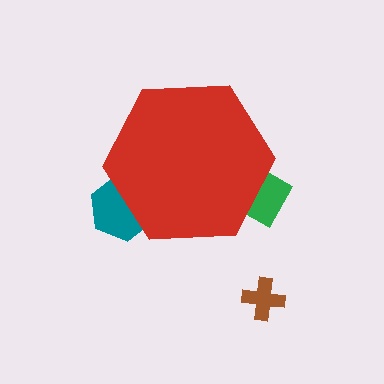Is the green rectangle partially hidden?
Yes, the green rectangle is partially hidden behind the red hexagon.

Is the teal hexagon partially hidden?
Yes, the teal hexagon is partially hidden behind the red hexagon.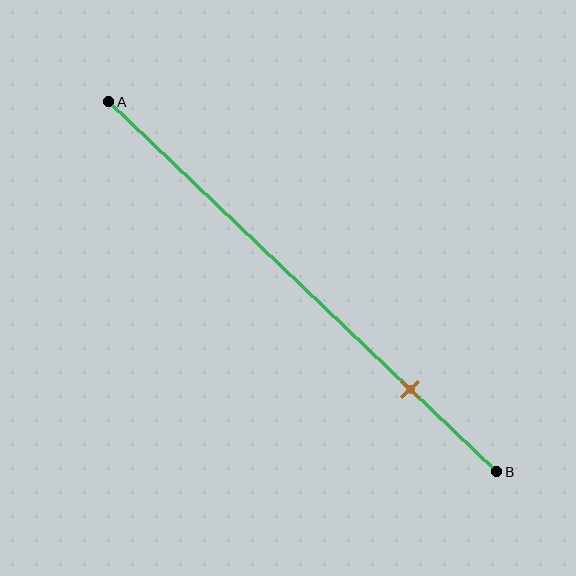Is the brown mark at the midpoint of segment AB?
No, the mark is at about 80% from A, not at the 50% midpoint.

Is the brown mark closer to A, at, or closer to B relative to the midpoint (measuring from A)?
The brown mark is closer to point B than the midpoint of segment AB.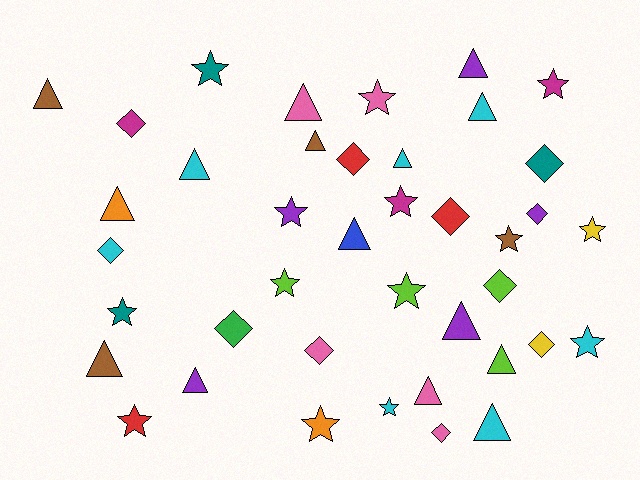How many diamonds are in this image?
There are 11 diamonds.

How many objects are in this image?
There are 40 objects.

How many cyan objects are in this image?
There are 7 cyan objects.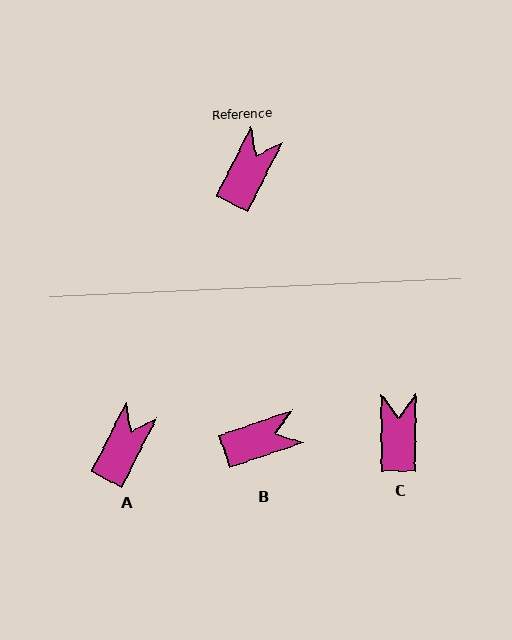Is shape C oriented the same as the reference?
No, it is off by about 27 degrees.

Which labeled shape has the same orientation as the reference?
A.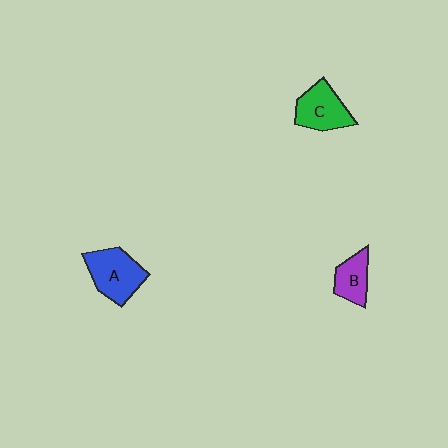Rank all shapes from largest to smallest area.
From largest to smallest: A (blue), C (green), B (purple).